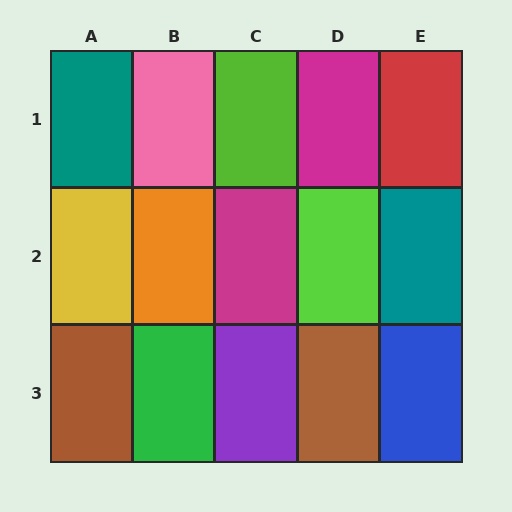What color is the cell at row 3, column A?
Brown.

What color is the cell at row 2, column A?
Yellow.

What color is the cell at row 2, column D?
Lime.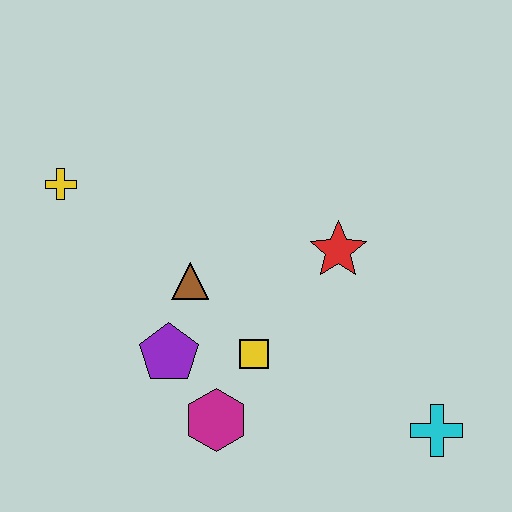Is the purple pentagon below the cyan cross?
No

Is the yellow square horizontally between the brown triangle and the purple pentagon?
No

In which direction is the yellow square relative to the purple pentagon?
The yellow square is to the right of the purple pentagon.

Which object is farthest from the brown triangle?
The cyan cross is farthest from the brown triangle.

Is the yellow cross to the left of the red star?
Yes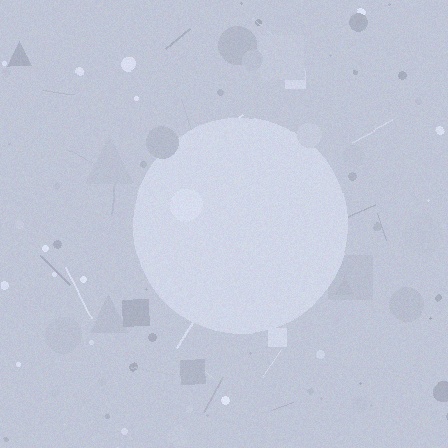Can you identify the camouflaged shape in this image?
The camouflaged shape is a circle.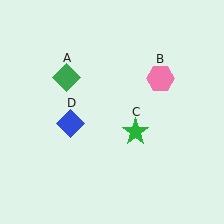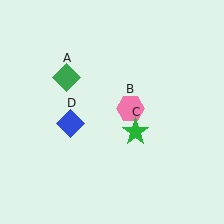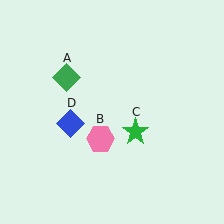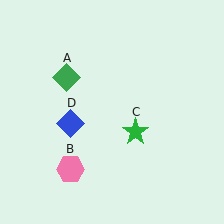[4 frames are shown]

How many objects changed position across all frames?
1 object changed position: pink hexagon (object B).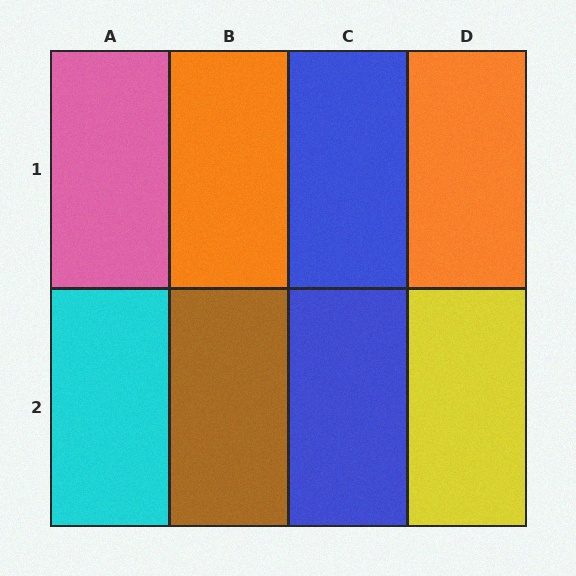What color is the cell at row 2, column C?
Blue.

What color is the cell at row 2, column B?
Brown.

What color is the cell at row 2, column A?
Cyan.